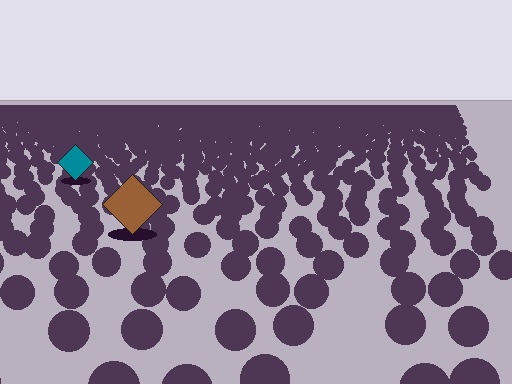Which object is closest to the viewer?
The brown diamond is closest. The texture marks near it are larger and more spread out.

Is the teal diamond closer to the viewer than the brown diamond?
No. The brown diamond is closer — you can tell from the texture gradient: the ground texture is coarser near it.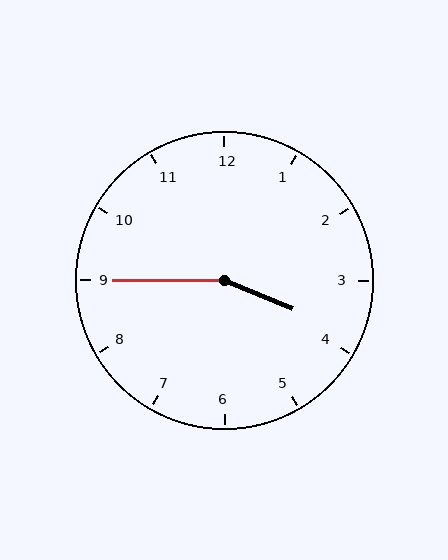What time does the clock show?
3:45.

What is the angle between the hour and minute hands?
Approximately 158 degrees.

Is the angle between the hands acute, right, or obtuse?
It is obtuse.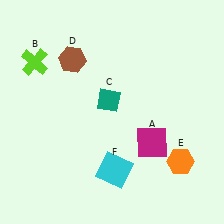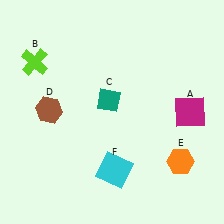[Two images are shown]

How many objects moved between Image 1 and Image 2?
2 objects moved between the two images.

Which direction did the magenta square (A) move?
The magenta square (A) moved right.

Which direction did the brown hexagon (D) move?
The brown hexagon (D) moved down.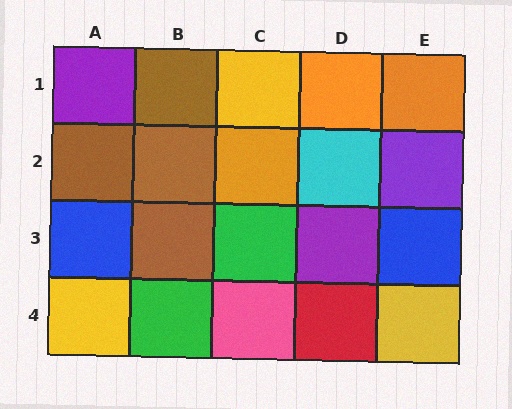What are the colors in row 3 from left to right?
Blue, brown, green, purple, blue.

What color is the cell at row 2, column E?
Purple.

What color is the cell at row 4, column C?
Pink.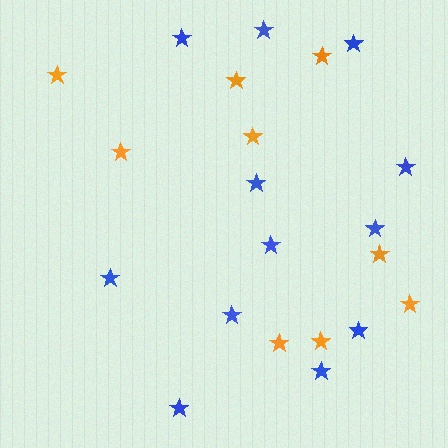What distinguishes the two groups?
There are 2 groups: one group of orange stars (9) and one group of blue stars (12).